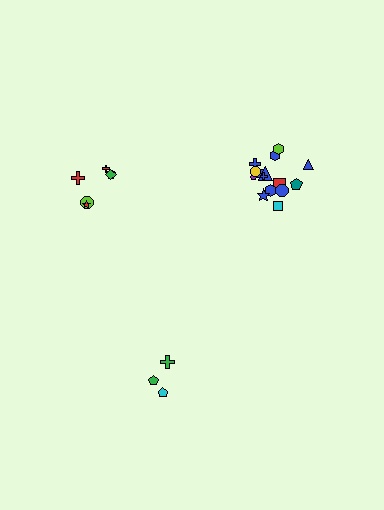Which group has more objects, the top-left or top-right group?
The top-right group.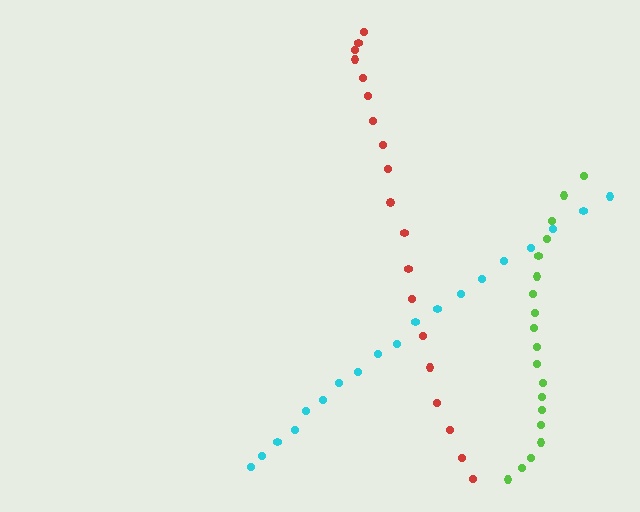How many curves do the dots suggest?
There are 3 distinct paths.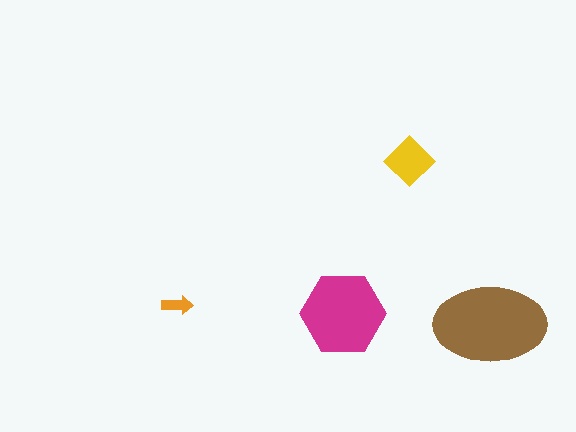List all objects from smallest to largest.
The orange arrow, the yellow diamond, the magenta hexagon, the brown ellipse.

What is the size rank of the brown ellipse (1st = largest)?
1st.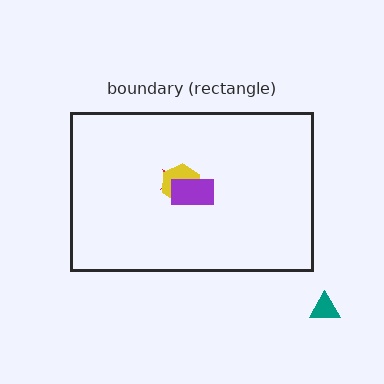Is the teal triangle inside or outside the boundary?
Outside.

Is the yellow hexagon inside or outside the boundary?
Inside.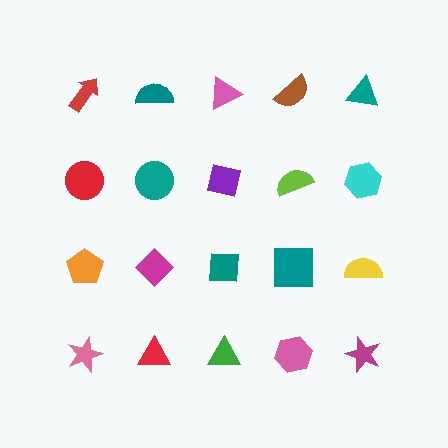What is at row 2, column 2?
A teal circle.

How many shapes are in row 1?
5 shapes.